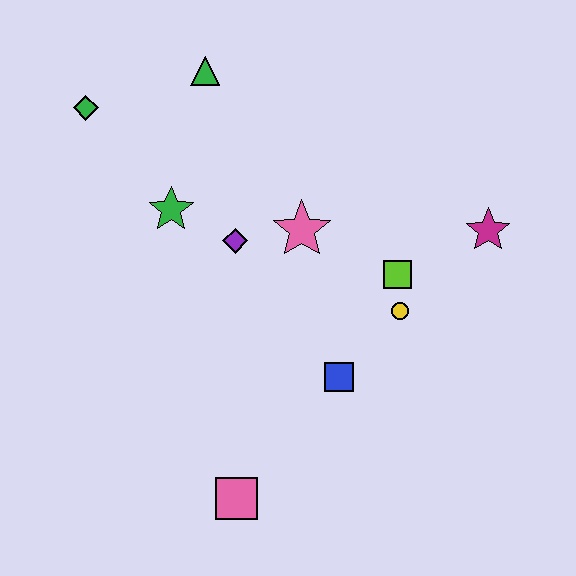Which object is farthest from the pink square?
The green triangle is farthest from the pink square.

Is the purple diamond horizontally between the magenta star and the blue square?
No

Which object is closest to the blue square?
The yellow circle is closest to the blue square.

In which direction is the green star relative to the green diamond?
The green star is below the green diamond.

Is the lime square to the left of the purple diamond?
No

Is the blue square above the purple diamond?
No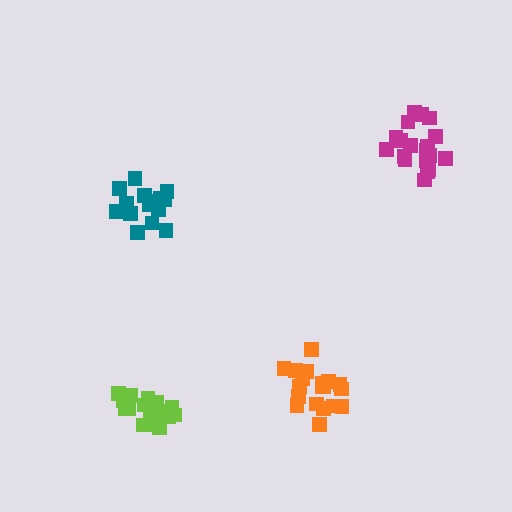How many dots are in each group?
Group 1: 15 dots, Group 2: 19 dots, Group 3: 19 dots, Group 4: 19 dots (72 total).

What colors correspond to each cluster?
The clusters are colored: teal, orange, lime, magenta.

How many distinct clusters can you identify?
There are 4 distinct clusters.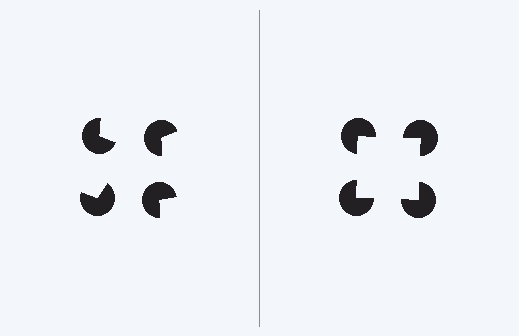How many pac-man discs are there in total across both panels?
8 — 4 on each side.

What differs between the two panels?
The pac-man discs are positioned identically on both sides; only the wedge orientations differ. On the right they align to a square; on the left they are misaligned.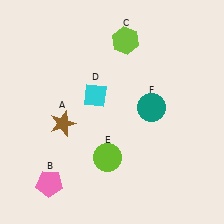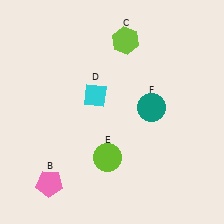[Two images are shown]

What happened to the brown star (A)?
The brown star (A) was removed in Image 2. It was in the bottom-left area of Image 1.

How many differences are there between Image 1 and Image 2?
There is 1 difference between the two images.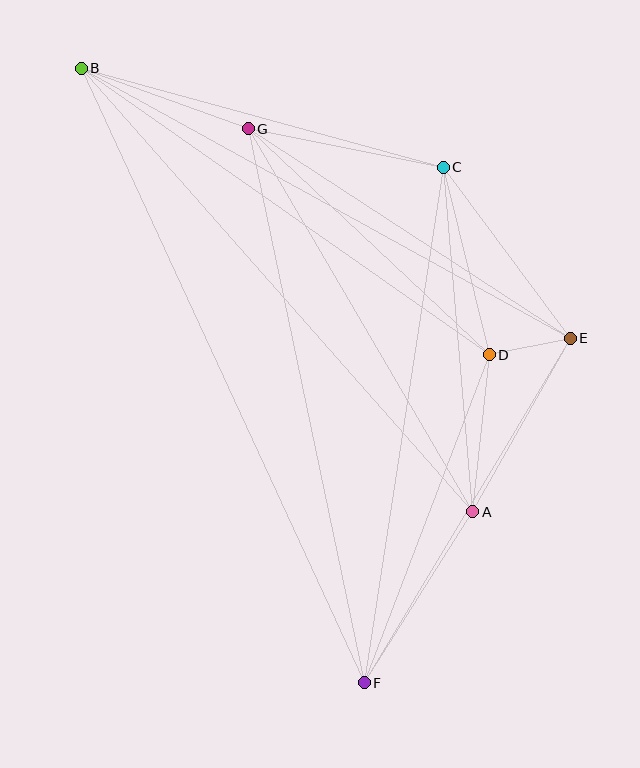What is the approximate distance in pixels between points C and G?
The distance between C and G is approximately 199 pixels.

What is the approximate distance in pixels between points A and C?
The distance between A and C is approximately 345 pixels.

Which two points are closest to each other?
Points D and E are closest to each other.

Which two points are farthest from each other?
Points B and F are farthest from each other.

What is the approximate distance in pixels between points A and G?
The distance between A and G is approximately 444 pixels.